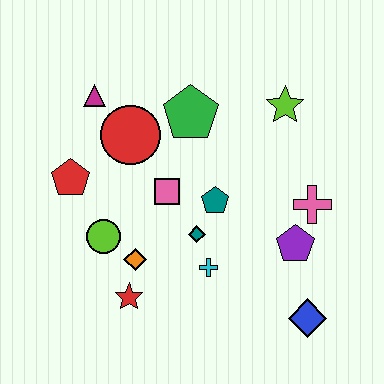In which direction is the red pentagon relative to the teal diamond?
The red pentagon is to the left of the teal diamond.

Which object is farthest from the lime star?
The red star is farthest from the lime star.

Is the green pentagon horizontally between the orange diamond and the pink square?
No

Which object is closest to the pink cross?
The purple pentagon is closest to the pink cross.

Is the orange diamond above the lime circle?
No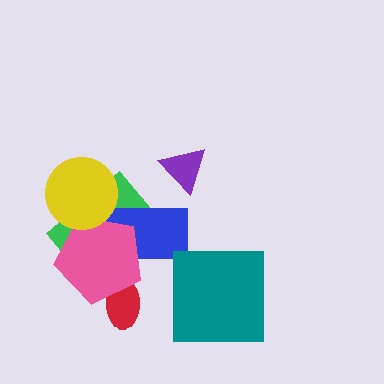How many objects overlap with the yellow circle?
2 objects overlap with the yellow circle.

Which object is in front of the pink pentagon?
The yellow circle is in front of the pink pentagon.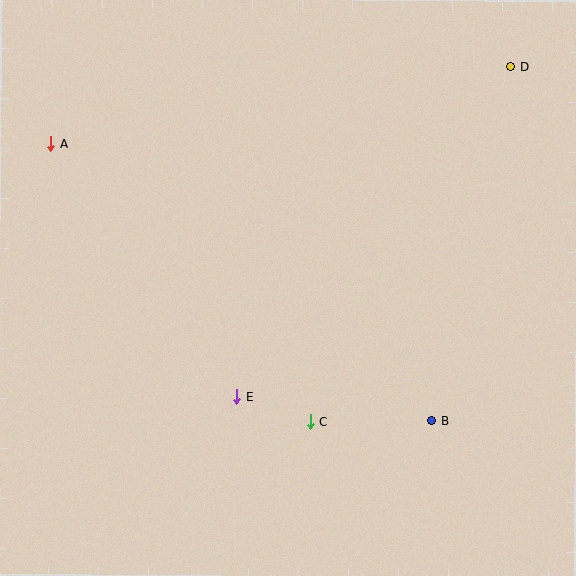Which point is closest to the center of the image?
Point E at (237, 396) is closest to the center.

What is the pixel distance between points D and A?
The distance between D and A is 466 pixels.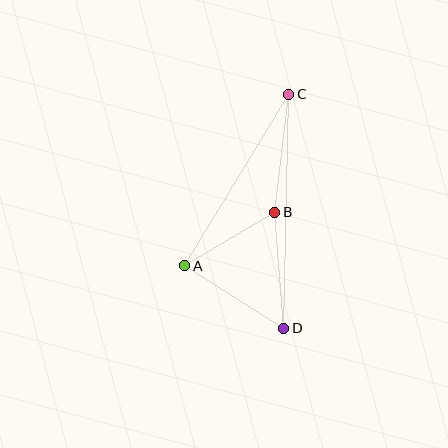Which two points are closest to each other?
Points A and B are closest to each other.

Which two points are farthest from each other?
Points C and D are farthest from each other.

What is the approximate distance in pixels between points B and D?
The distance between B and D is approximately 116 pixels.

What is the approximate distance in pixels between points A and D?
The distance between A and D is approximately 117 pixels.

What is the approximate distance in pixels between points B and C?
The distance between B and C is approximately 119 pixels.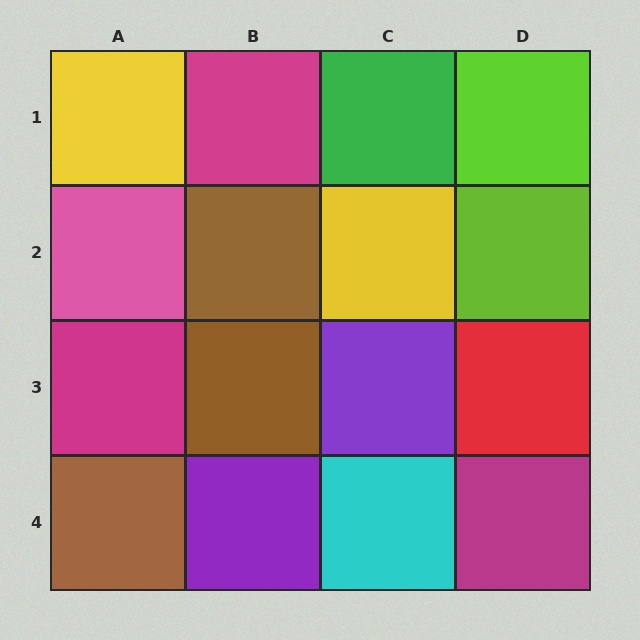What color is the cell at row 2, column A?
Pink.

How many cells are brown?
3 cells are brown.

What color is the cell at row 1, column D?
Lime.